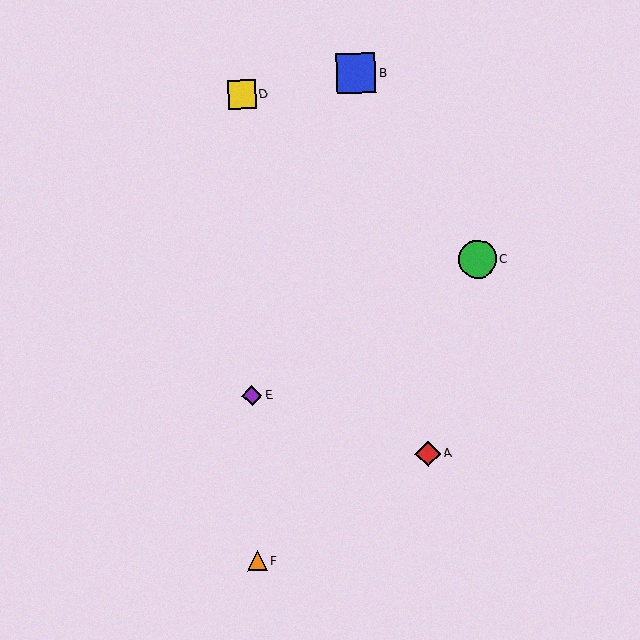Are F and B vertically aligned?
No, F is at x≈257 and B is at x≈356.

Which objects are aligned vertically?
Objects D, E, F are aligned vertically.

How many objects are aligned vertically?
3 objects (D, E, F) are aligned vertically.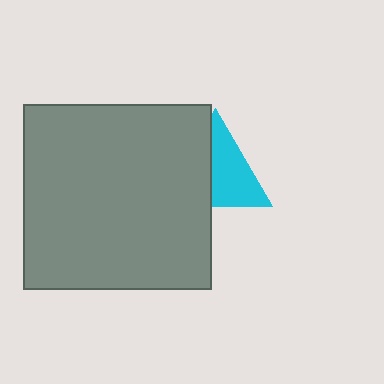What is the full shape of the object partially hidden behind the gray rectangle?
The partially hidden object is a cyan triangle.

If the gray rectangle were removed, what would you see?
You would see the complete cyan triangle.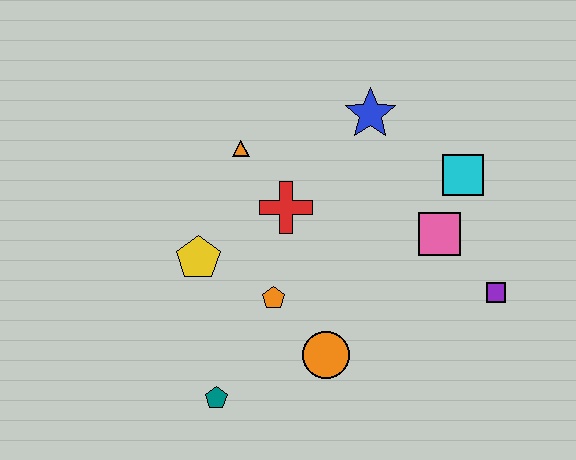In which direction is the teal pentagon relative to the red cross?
The teal pentagon is below the red cross.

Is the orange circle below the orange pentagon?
Yes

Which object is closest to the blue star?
The cyan square is closest to the blue star.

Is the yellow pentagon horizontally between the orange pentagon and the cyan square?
No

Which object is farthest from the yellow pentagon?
The purple square is farthest from the yellow pentagon.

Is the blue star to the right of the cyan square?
No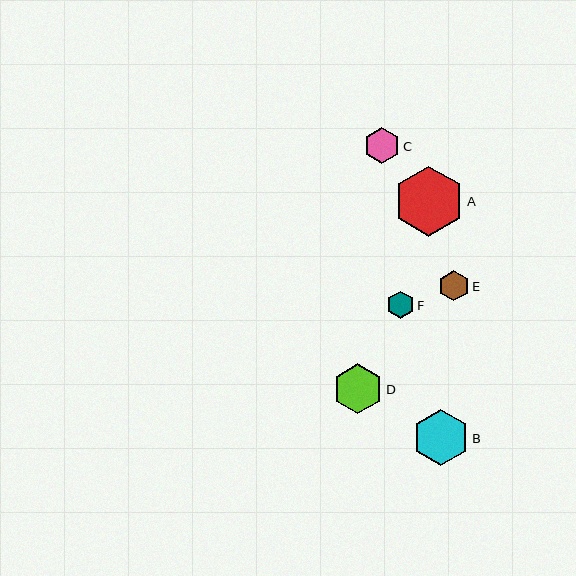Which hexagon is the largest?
Hexagon A is the largest with a size of approximately 70 pixels.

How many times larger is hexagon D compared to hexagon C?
Hexagon D is approximately 1.4 times the size of hexagon C.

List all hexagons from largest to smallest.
From largest to smallest: A, B, D, C, E, F.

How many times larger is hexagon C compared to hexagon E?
Hexagon C is approximately 1.2 times the size of hexagon E.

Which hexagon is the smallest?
Hexagon F is the smallest with a size of approximately 27 pixels.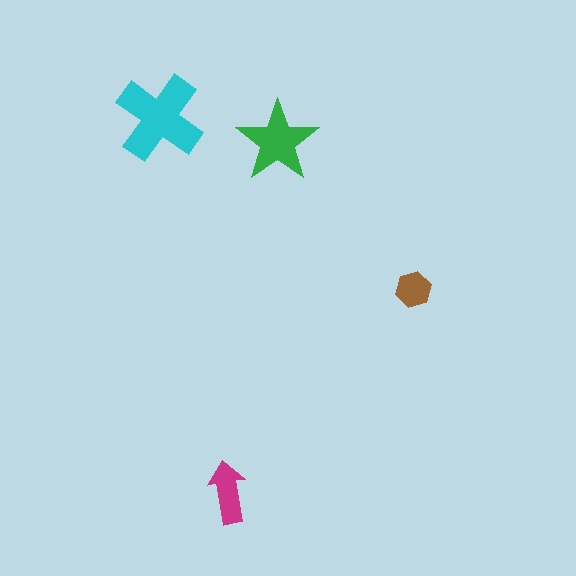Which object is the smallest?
The brown hexagon.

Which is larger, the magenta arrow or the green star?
The green star.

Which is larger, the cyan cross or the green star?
The cyan cross.